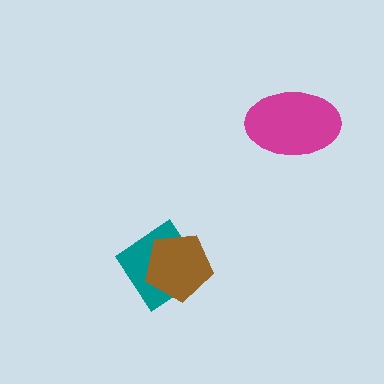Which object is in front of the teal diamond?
The brown pentagon is in front of the teal diamond.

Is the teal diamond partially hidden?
Yes, it is partially covered by another shape.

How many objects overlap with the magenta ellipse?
0 objects overlap with the magenta ellipse.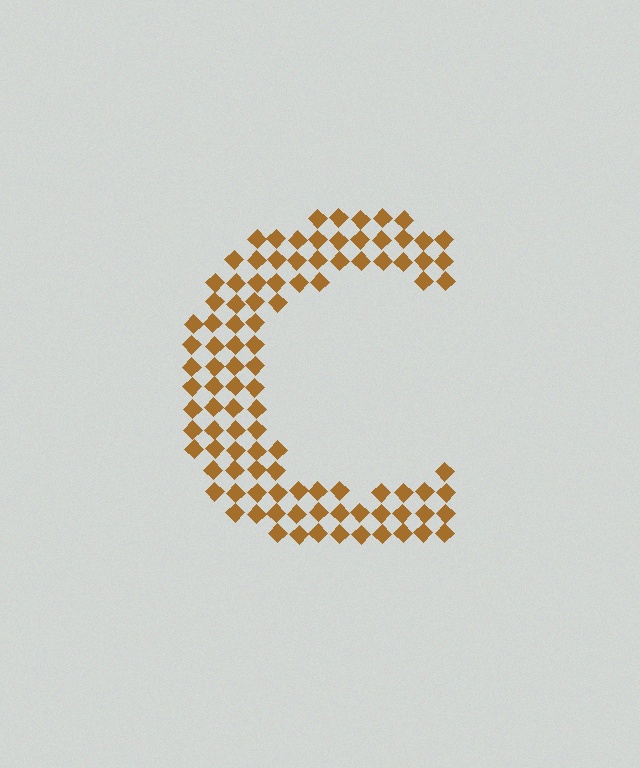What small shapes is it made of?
It is made of small diamonds.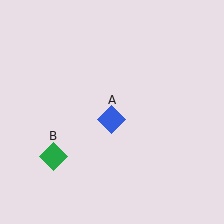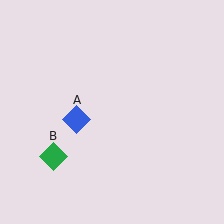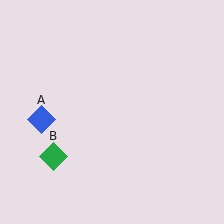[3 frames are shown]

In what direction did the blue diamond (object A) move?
The blue diamond (object A) moved left.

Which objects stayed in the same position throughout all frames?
Green diamond (object B) remained stationary.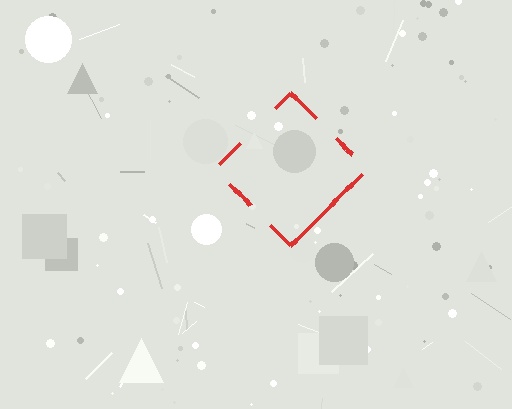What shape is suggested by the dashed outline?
The dashed outline suggests a diamond.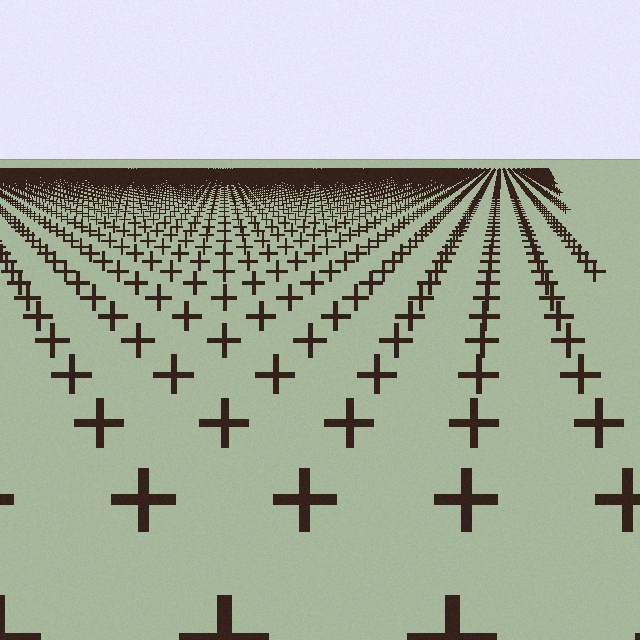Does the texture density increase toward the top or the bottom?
Density increases toward the top.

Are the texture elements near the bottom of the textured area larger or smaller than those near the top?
Larger. Near the bottom, elements are closer to the viewer and appear at a bigger on-screen size.